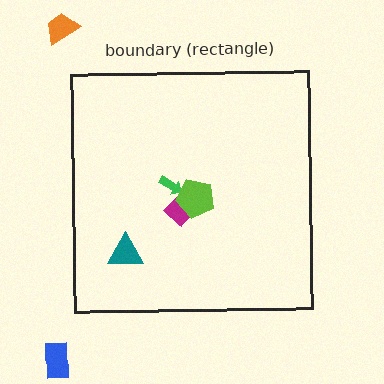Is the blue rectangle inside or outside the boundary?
Outside.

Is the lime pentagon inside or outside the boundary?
Inside.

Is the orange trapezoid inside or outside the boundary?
Outside.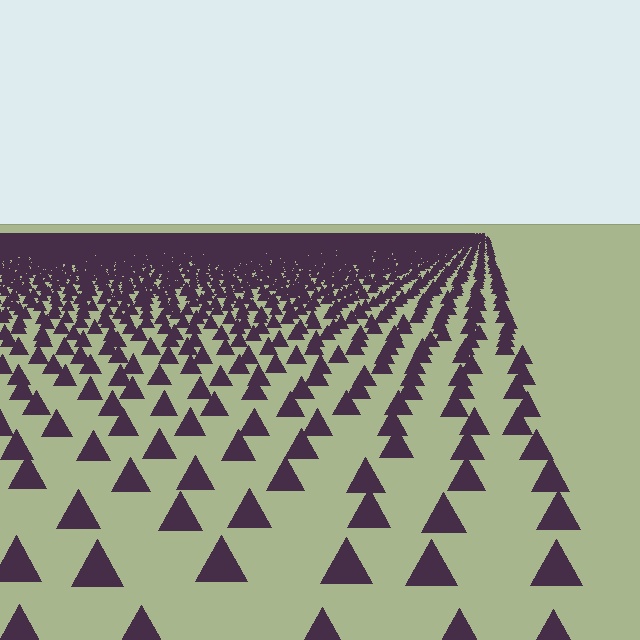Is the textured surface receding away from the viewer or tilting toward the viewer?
The surface is receding away from the viewer. Texture elements get smaller and denser toward the top.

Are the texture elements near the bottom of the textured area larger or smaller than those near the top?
Larger. Near the bottom, elements are closer to the viewer and appear at a bigger on-screen size.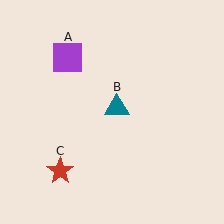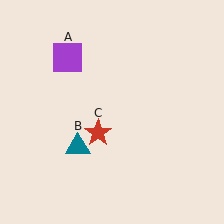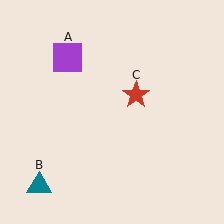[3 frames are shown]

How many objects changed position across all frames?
2 objects changed position: teal triangle (object B), red star (object C).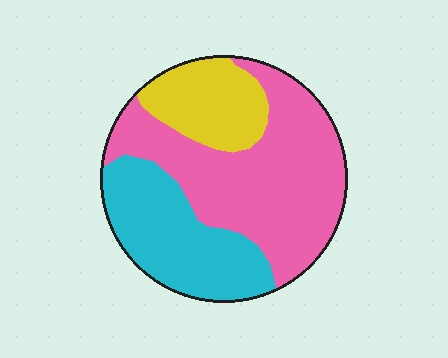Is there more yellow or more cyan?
Cyan.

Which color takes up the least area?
Yellow, at roughly 20%.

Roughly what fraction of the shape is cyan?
Cyan covers about 30% of the shape.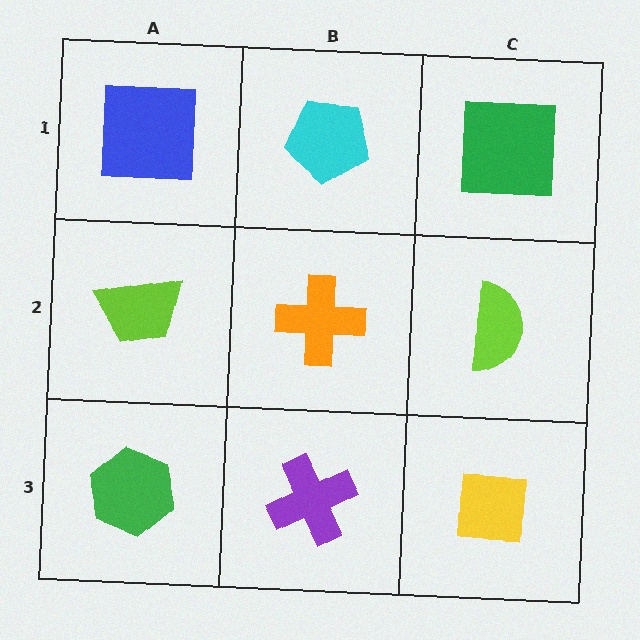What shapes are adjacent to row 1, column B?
An orange cross (row 2, column B), a blue square (row 1, column A), a green square (row 1, column C).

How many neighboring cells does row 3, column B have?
3.